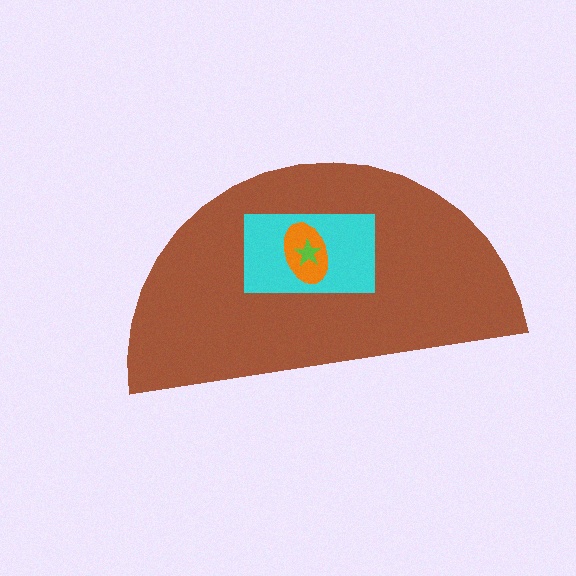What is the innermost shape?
The lime star.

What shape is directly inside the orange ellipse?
The lime star.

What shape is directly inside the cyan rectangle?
The orange ellipse.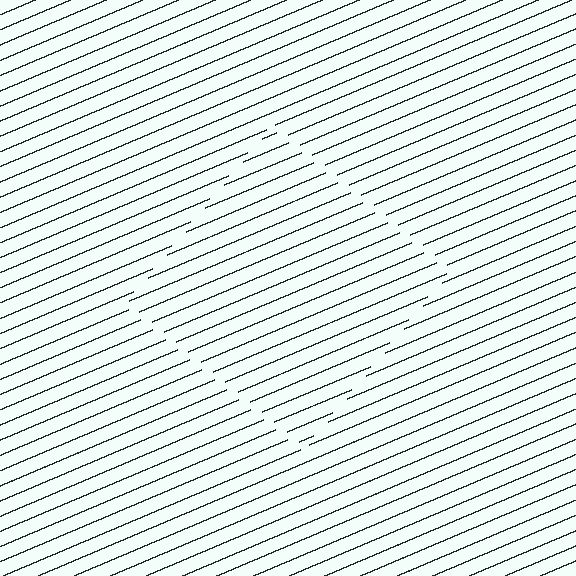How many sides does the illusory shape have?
4 sides — the line-ends trace a square.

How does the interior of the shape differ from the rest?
The interior of the shape contains the same grating, shifted by half a period — the contour is defined by the phase discontinuity where line-ends from the inner and outer gratings abut.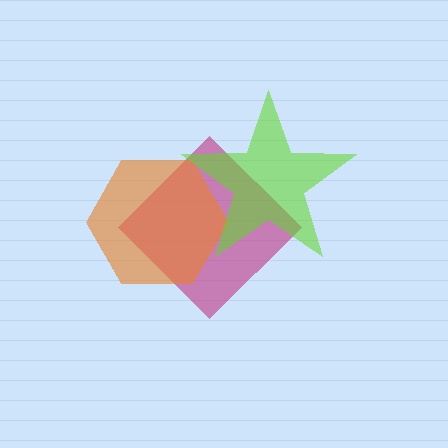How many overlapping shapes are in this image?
There are 3 overlapping shapes in the image.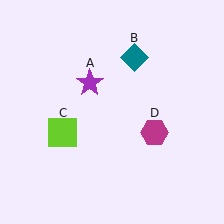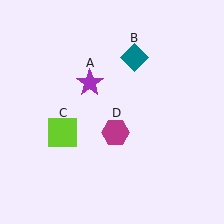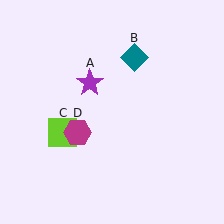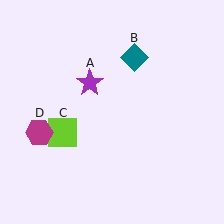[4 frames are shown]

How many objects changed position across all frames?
1 object changed position: magenta hexagon (object D).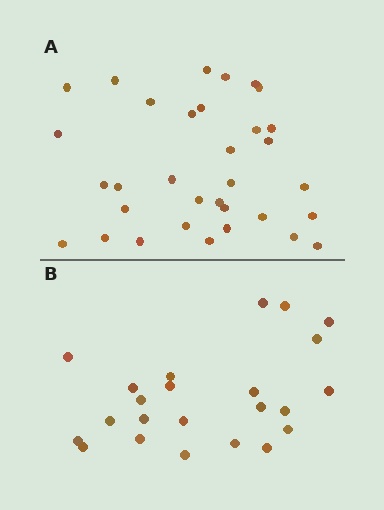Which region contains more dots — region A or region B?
Region A (the top region) has more dots.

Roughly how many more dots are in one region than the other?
Region A has roughly 10 or so more dots than region B.